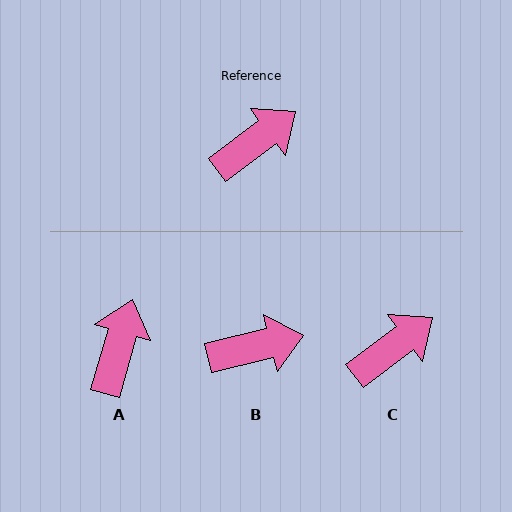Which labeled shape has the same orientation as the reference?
C.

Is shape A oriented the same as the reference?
No, it is off by about 37 degrees.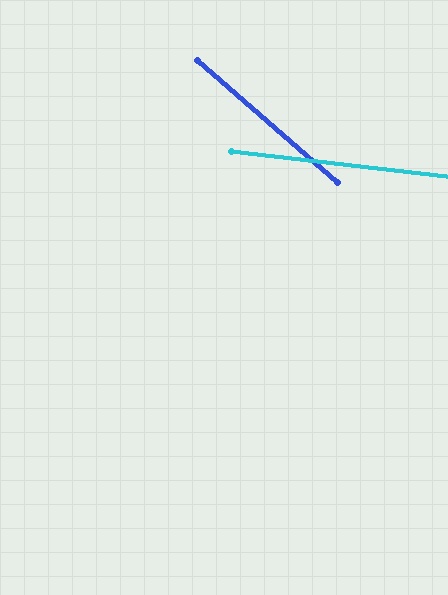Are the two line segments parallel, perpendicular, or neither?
Neither parallel nor perpendicular — they differ by about 34°.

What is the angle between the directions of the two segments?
Approximately 34 degrees.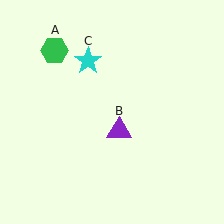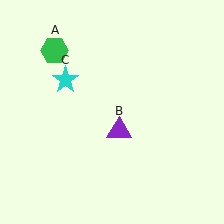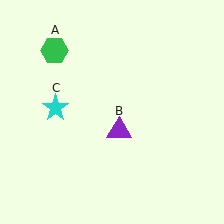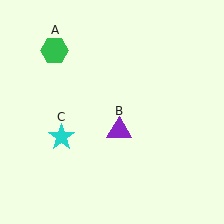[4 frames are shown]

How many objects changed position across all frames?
1 object changed position: cyan star (object C).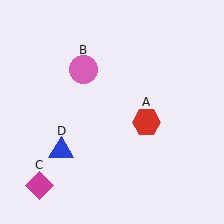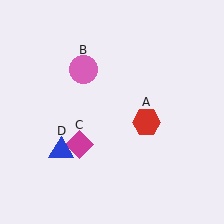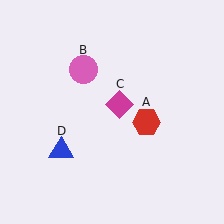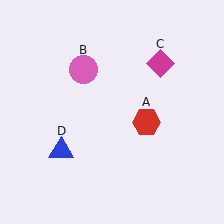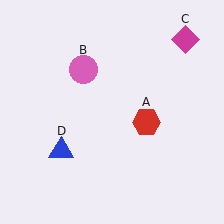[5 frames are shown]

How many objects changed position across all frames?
1 object changed position: magenta diamond (object C).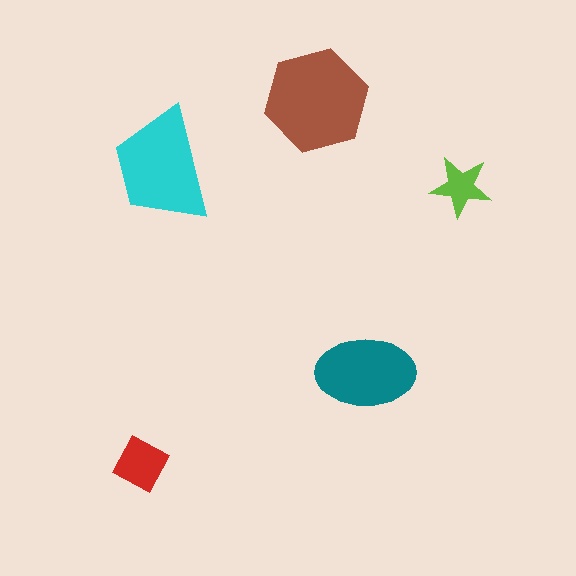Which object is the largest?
The brown hexagon.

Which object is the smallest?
The lime star.